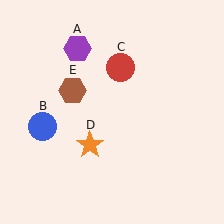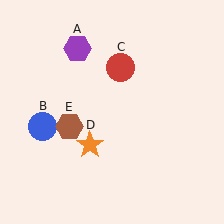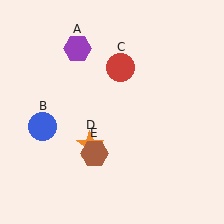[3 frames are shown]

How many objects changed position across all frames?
1 object changed position: brown hexagon (object E).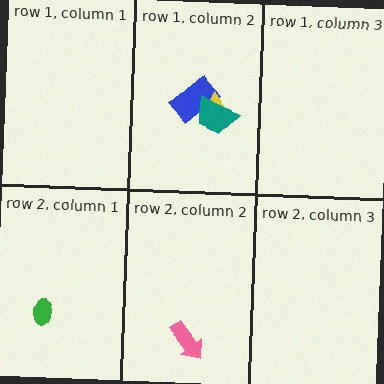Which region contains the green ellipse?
The row 2, column 1 region.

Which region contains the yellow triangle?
The row 1, column 2 region.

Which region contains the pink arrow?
The row 2, column 2 region.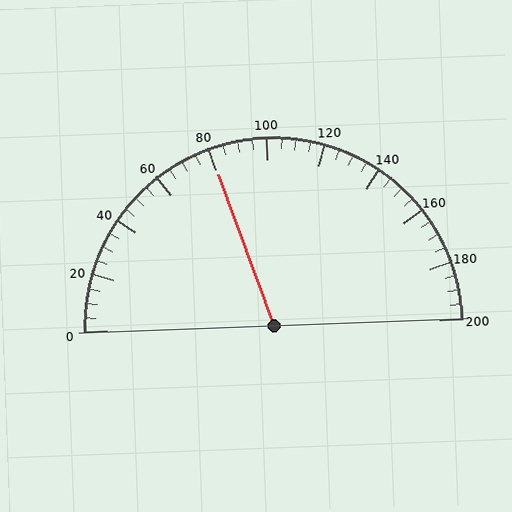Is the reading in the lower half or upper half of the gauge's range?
The reading is in the lower half of the range (0 to 200).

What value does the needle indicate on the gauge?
The needle indicates approximately 80.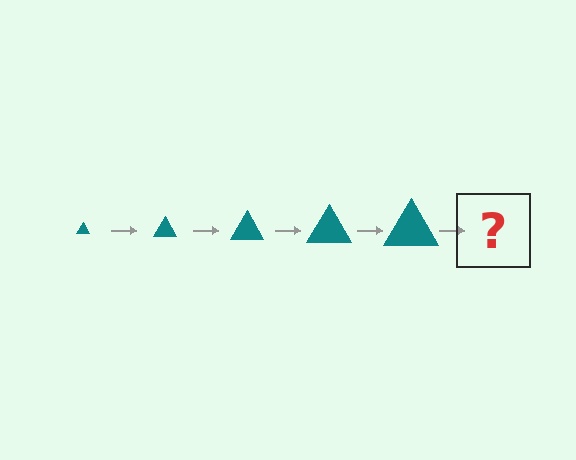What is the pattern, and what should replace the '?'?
The pattern is that the triangle gets progressively larger each step. The '?' should be a teal triangle, larger than the previous one.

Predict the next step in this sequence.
The next step is a teal triangle, larger than the previous one.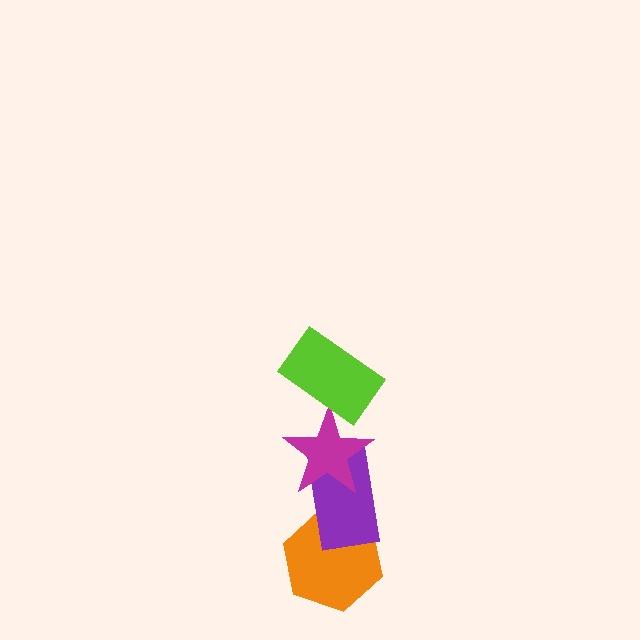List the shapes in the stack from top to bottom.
From top to bottom: the lime rectangle, the magenta star, the purple rectangle, the orange hexagon.